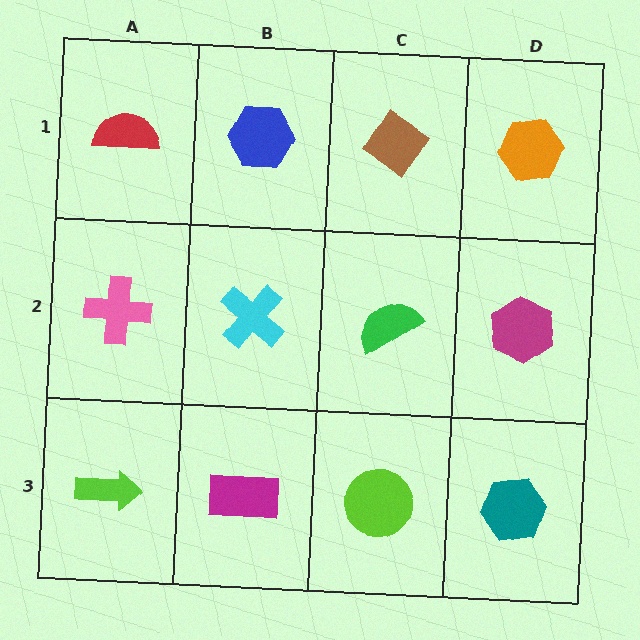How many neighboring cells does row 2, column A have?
3.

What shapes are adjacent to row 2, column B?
A blue hexagon (row 1, column B), a magenta rectangle (row 3, column B), a pink cross (row 2, column A), a green semicircle (row 2, column C).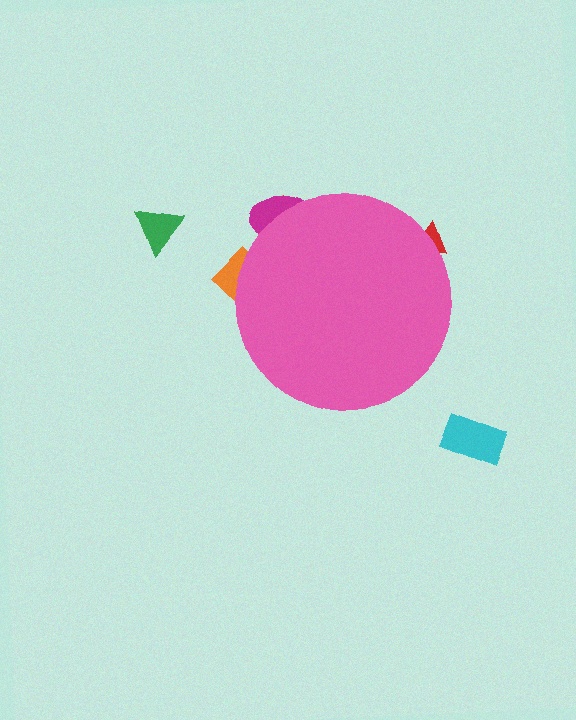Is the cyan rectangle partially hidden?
No, the cyan rectangle is fully visible.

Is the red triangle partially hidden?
Yes, the red triangle is partially hidden behind the pink circle.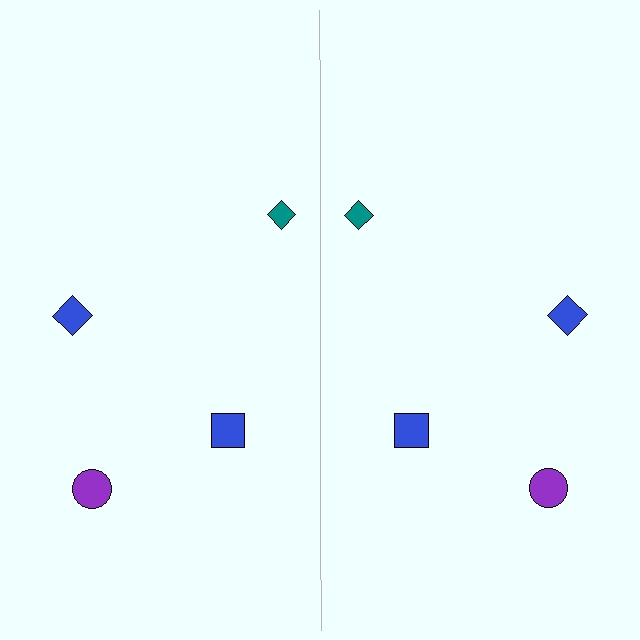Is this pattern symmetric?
Yes, this pattern has bilateral (reflection) symmetry.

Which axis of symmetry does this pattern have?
The pattern has a vertical axis of symmetry running through the center of the image.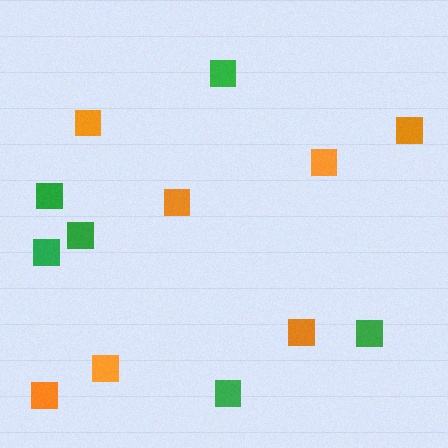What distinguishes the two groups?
There are 2 groups: one group of green squares (6) and one group of orange squares (7).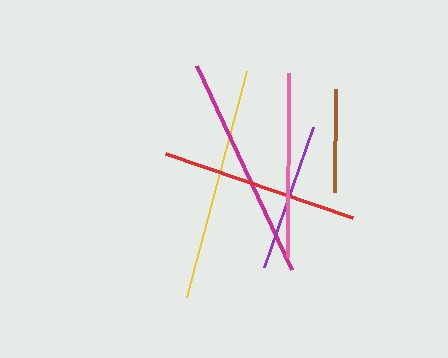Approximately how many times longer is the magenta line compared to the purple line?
The magenta line is approximately 1.5 times the length of the purple line.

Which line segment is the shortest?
The brown line is the shortest at approximately 103 pixels.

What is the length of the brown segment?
The brown segment is approximately 103 pixels long.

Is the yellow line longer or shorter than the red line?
The yellow line is longer than the red line.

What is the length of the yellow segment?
The yellow segment is approximately 234 pixels long.